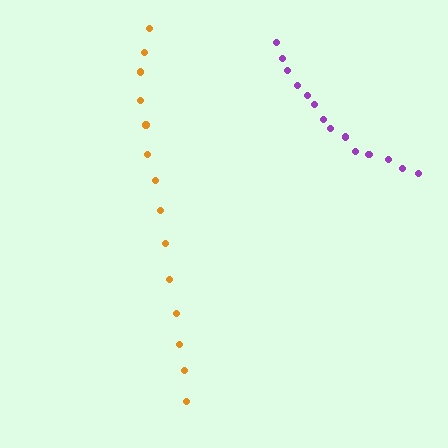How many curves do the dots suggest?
There are 2 distinct paths.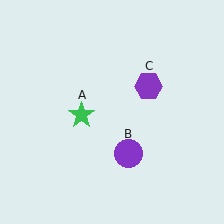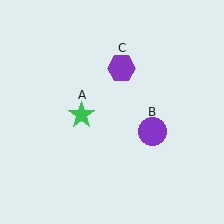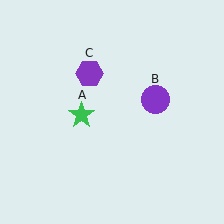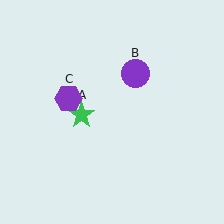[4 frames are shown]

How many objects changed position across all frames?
2 objects changed position: purple circle (object B), purple hexagon (object C).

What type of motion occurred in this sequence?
The purple circle (object B), purple hexagon (object C) rotated counterclockwise around the center of the scene.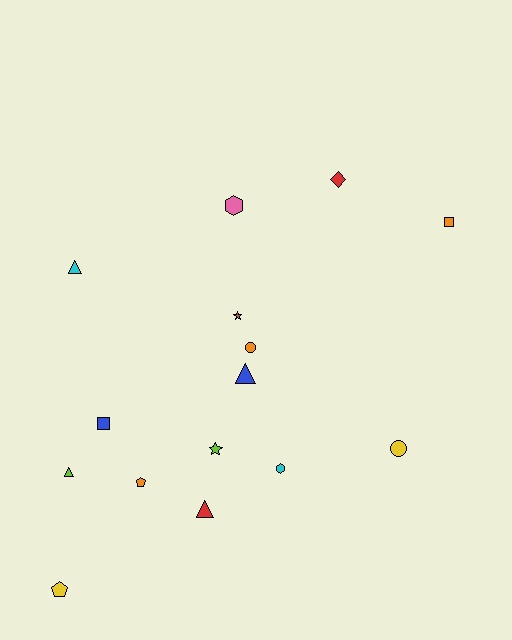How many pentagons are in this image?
There are 2 pentagons.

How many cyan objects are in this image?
There are 2 cyan objects.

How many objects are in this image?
There are 15 objects.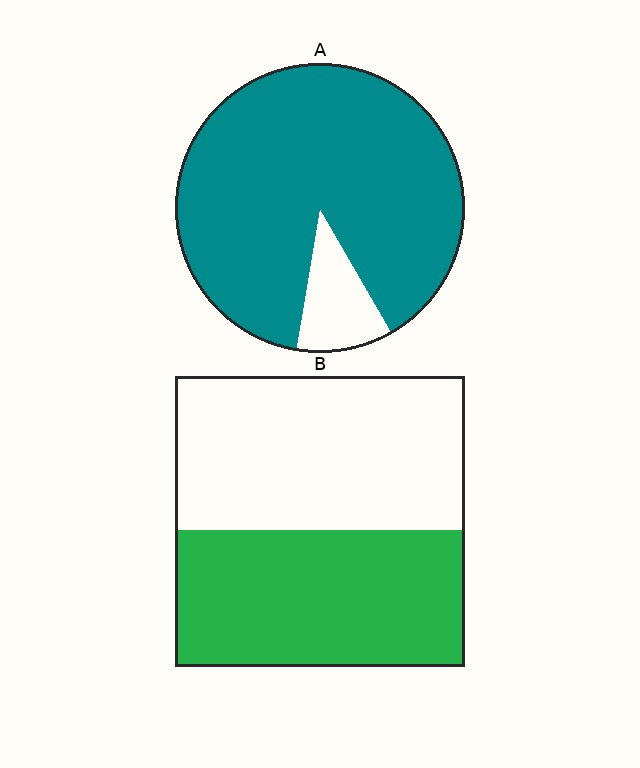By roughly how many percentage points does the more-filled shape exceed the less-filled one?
By roughly 40 percentage points (A over B).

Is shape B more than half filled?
Roughly half.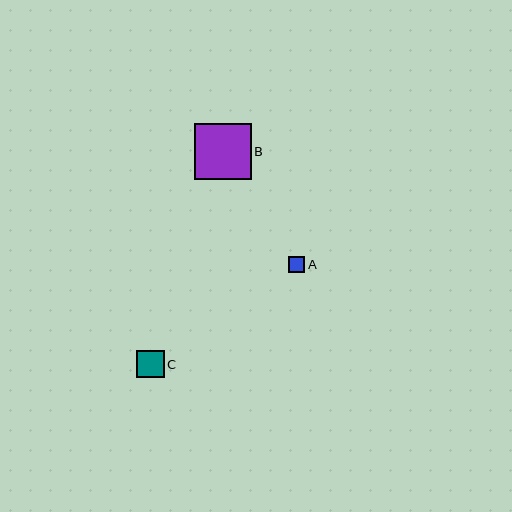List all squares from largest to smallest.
From largest to smallest: B, C, A.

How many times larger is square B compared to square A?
Square B is approximately 3.4 times the size of square A.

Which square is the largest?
Square B is the largest with a size of approximately 56 pixels.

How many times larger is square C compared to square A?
Square C is approximately 1.6 times the size of square A.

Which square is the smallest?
Square A is the smallest with a size of approximately 17 pixels.